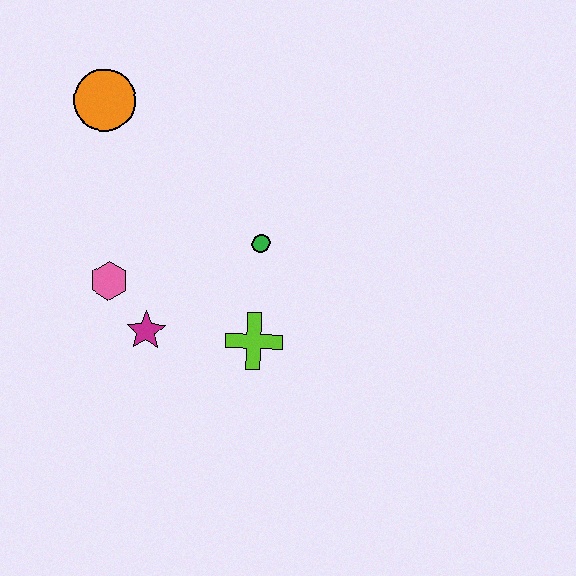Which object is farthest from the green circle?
The orange circle is farthest from the green circle.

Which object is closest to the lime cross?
The green circle is closest to the lime cross.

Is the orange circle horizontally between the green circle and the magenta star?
No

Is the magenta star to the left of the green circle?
Yes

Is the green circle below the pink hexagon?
No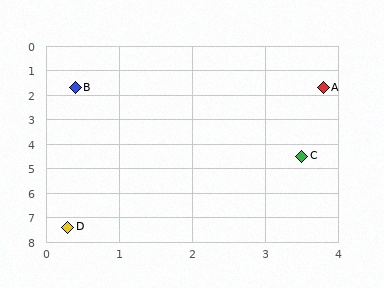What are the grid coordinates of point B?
Point B is at approximately (0.4, 1.7).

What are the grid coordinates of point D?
Point D is at approximately (0.3, 7.4).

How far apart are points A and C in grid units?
Points A and C are about 2.8 grid units apart.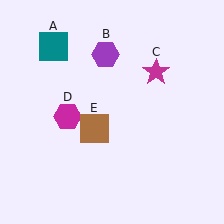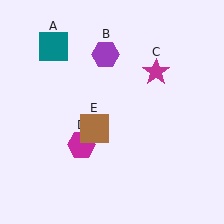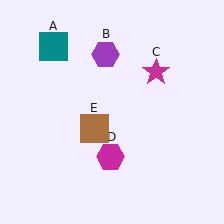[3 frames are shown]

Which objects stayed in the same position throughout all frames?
Teal square (object A) and purple hexagon (object B) and magenta star (object C) and brown square (object E) remained stationary.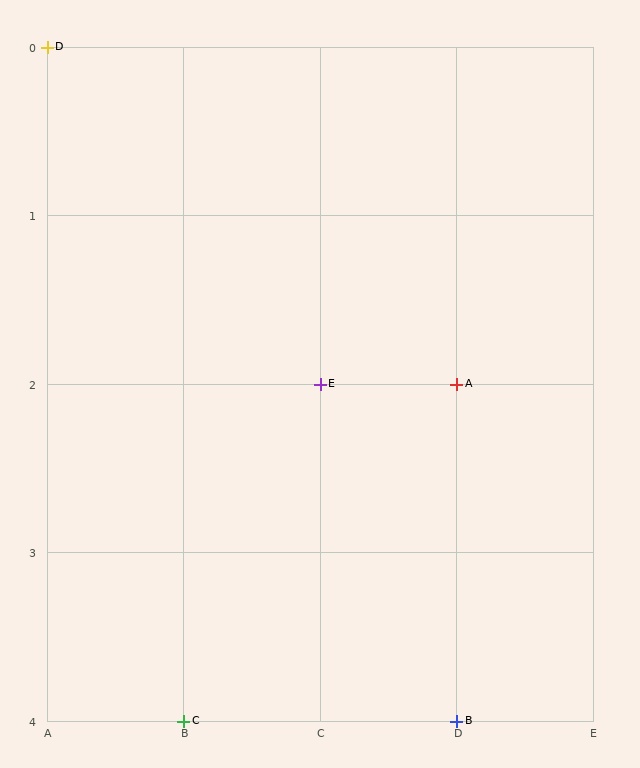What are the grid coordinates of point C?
Point C is at grid coordinates (B, 4).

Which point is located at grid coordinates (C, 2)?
Point E is at (C, 2).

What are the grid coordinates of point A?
Point A is at grid coordinates (D, 2).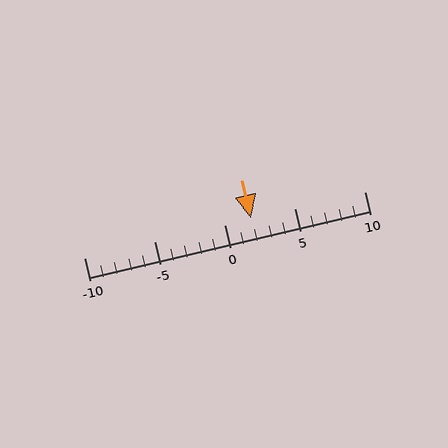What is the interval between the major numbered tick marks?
The major tick marks are spaced 5 units apart.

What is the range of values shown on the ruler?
The ruler shows values from -10 to 10.